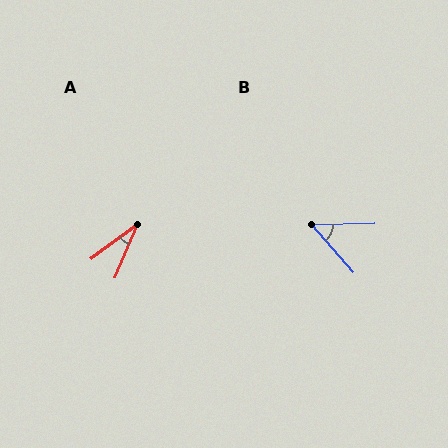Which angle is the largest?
B, at approximately 50 degrees.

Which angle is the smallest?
A, at approximately 30 degrees.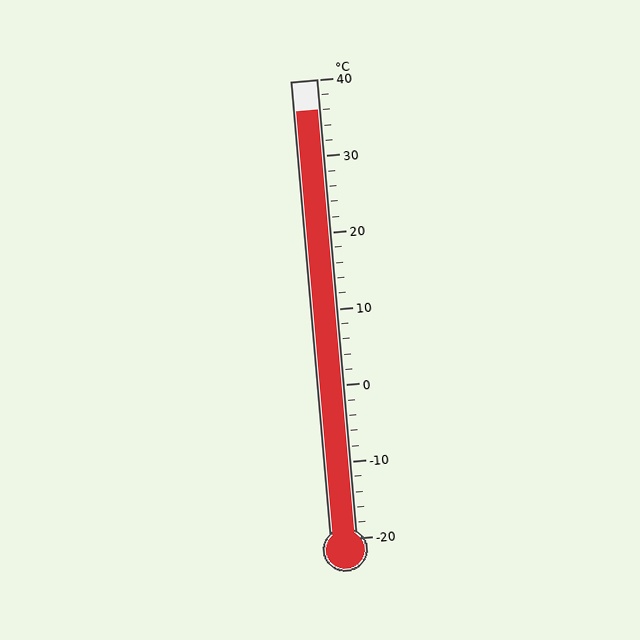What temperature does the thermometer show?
The thermometer shows approximately 36°C.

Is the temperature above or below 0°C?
The temperature is above 0°C.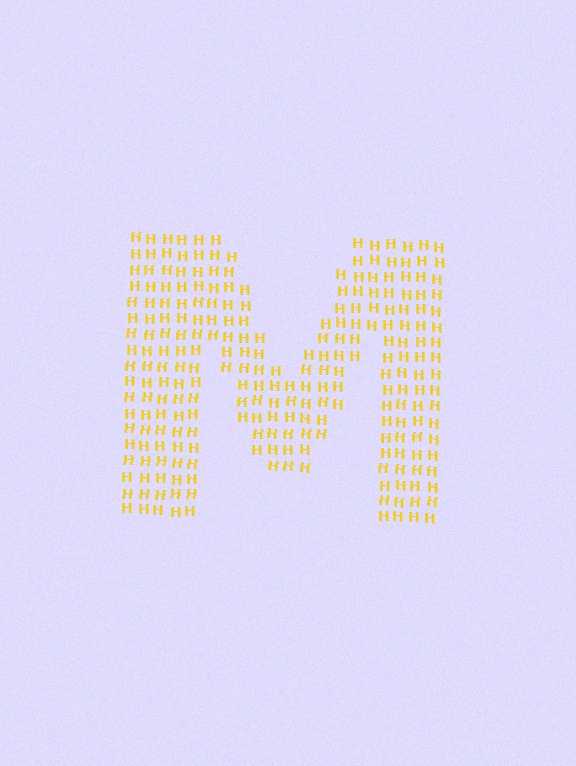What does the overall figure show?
The overall figure shows the letter M.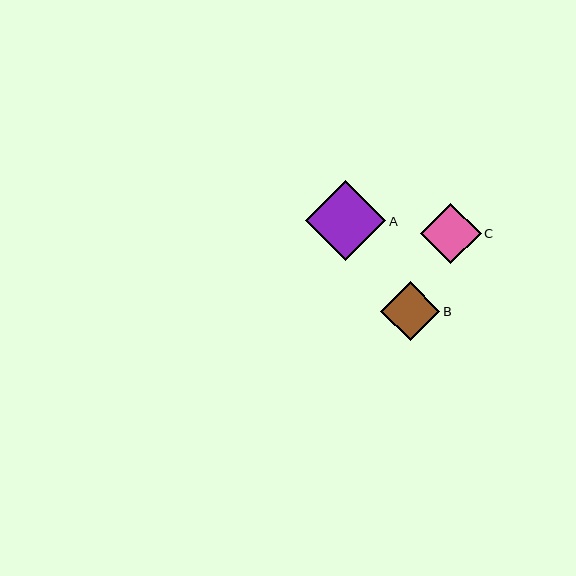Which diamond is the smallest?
Diamond B is the smallest with a size of approximately 59 pixels.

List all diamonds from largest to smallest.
From largest to smallest: A, C, B.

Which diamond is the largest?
Diamond A is the largest with a size of approximately 80 pixels.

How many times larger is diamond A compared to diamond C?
Diamond A is approximately 1.3 times the size of diamond C.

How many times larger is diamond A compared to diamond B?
Diamond A is approximately 1.4 times the size of diamond B.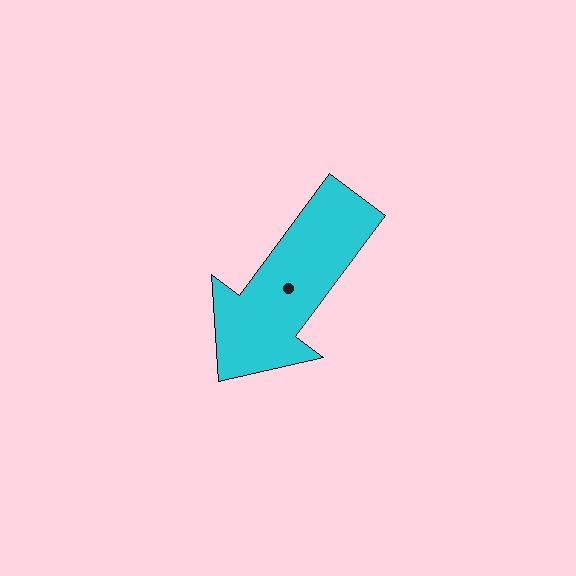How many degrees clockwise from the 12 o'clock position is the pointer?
Approximately 217 degrees.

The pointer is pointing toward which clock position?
Roughly 7 o'clock.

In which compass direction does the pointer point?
Southwest.